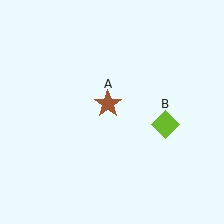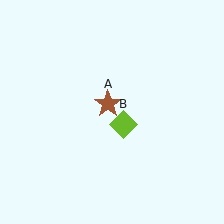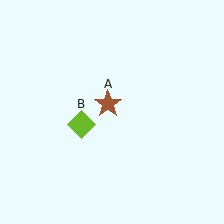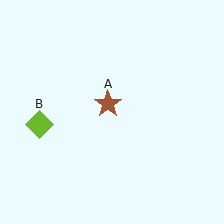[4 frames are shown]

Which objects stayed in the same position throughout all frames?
Brown star (object A) remained stationary.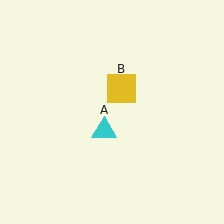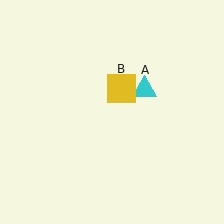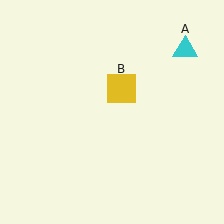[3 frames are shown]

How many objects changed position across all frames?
1 object changed position: cyan triangle (object A).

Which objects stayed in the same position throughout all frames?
Yellow square (object B) remained stationary.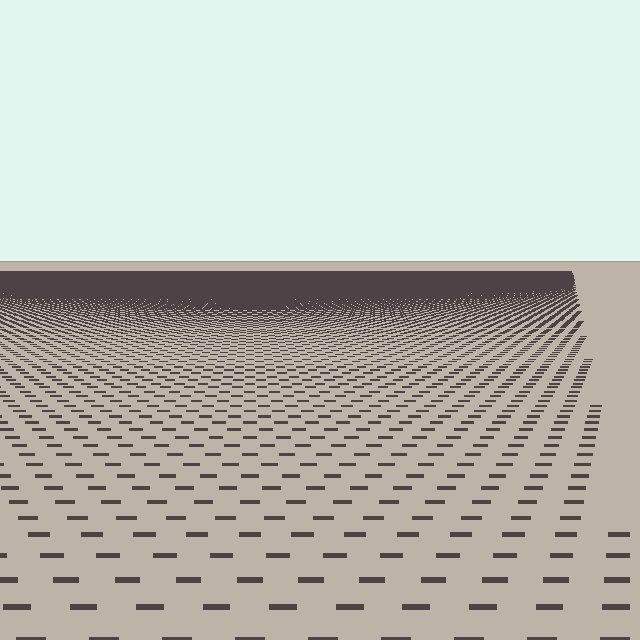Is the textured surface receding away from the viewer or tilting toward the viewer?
The surface is receding away from the viewer. Texture elements get smaller and denser toward the top.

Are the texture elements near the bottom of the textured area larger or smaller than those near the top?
Larger. Near the bottom, elements are closer to the viewer and appear at a bigger on-screen size.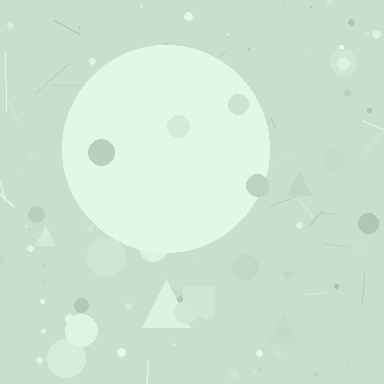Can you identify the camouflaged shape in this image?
The camouflaged shape is a circle.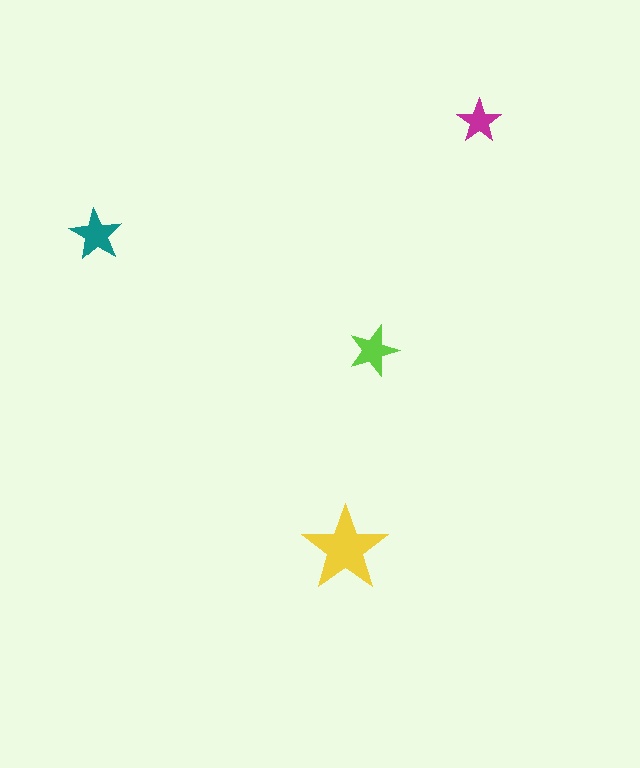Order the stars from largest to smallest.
the yellow one, the teal one, the lime one, the magenta one.